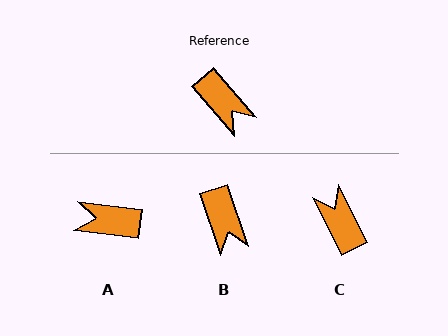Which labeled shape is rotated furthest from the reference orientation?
C, about 167 degrees away.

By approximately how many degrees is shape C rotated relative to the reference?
Approximately 167 degrees counter-clockwise.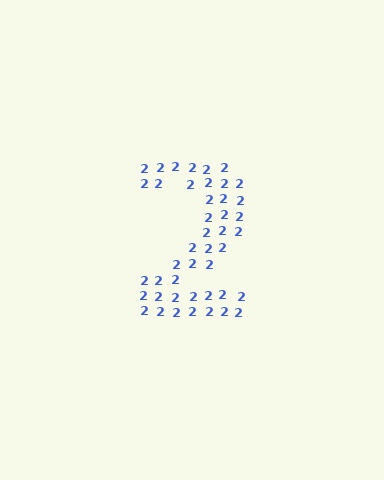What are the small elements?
The small elements are digit 2's.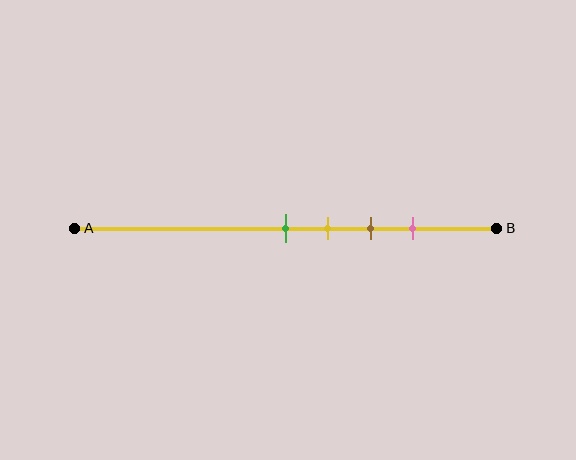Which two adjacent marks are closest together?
The green and yellow marks are the closest adjacent pair.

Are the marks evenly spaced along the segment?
Yes, the marks are approximately evenly spaced.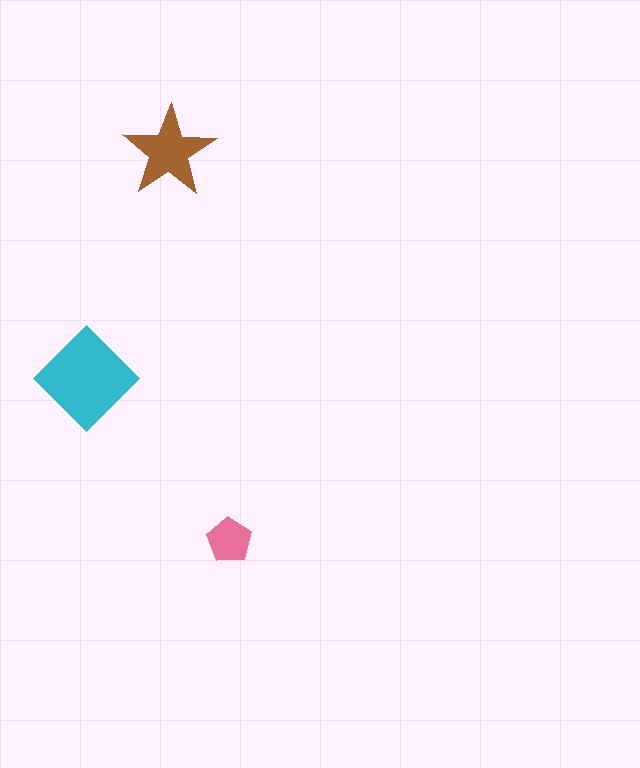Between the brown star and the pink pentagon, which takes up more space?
The brown star.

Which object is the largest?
The cyan diamond.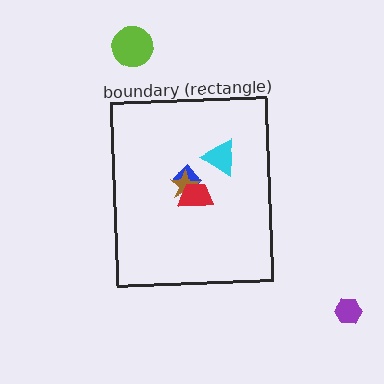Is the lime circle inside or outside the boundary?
Outside.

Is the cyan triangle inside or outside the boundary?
Inside.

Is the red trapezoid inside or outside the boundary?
Inside.